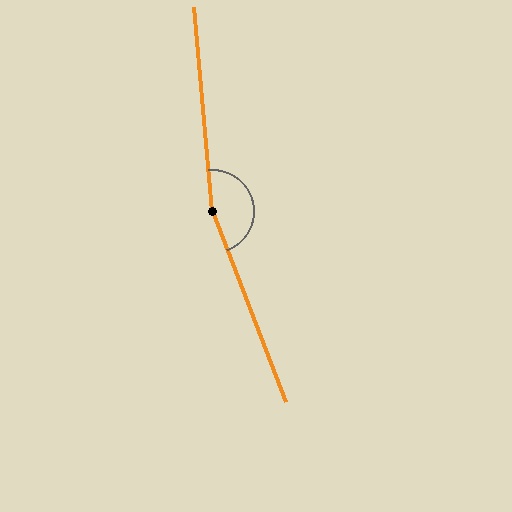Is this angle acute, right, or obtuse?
It is obtuse.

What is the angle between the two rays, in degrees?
Approximately 164 degrees.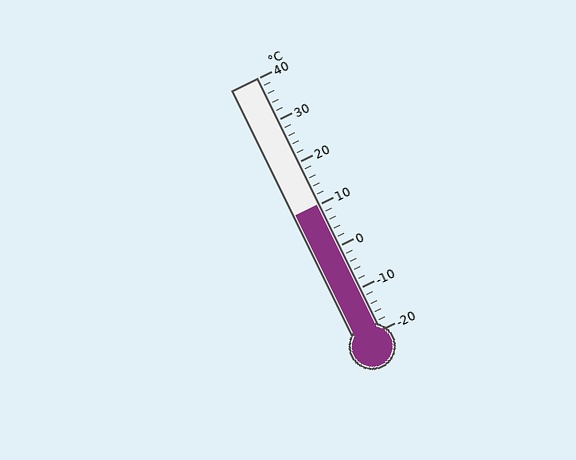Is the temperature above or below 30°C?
The temperature is below 30°C.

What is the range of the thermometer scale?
The thermometer scale ranges from -20°C to 40°C.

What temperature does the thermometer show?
The thermometer shows approximately 10°C.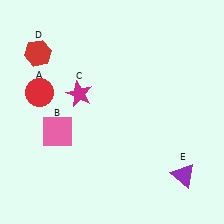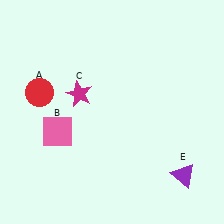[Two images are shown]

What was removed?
The red hexagon (D) was removed in Image 2.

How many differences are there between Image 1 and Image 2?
There is 1 difference between the two images.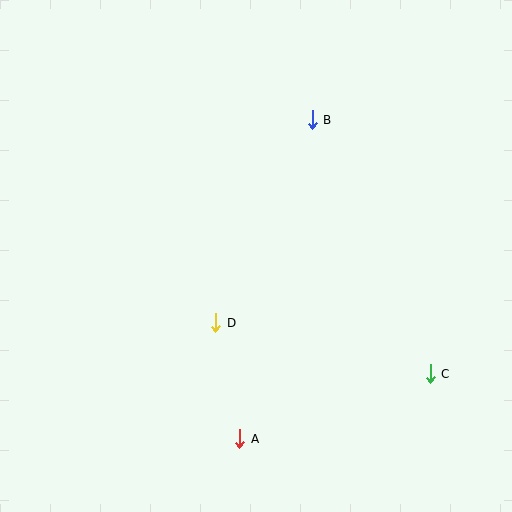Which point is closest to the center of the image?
Point D at (216, 323) is closest to the center.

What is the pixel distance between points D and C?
The distance between D and C is 220 pixels.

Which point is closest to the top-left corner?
Point B is closest to the top-left corner.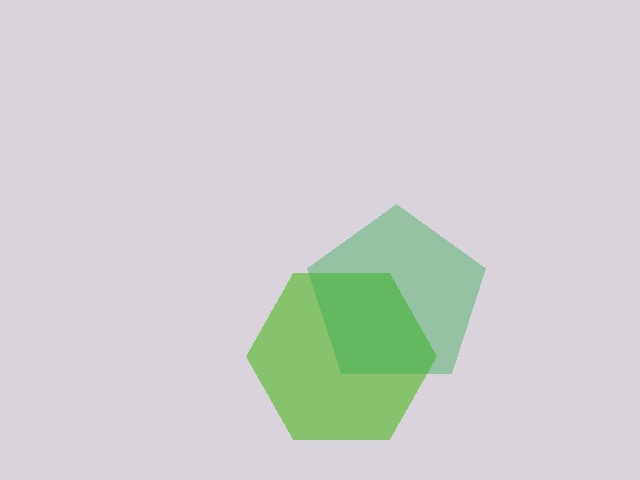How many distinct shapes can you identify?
There are 2 distinct shapes: a lime hexagon, a green pentagon.